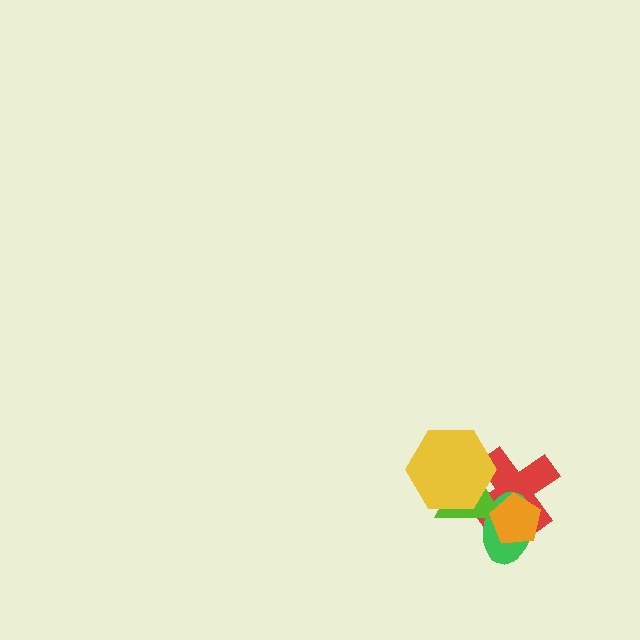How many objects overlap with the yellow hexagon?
2 objects overlap with the yellow hexagon.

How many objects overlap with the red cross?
4 objects overlap with the red cross.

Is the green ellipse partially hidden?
Yes, it is partially covered by another shape.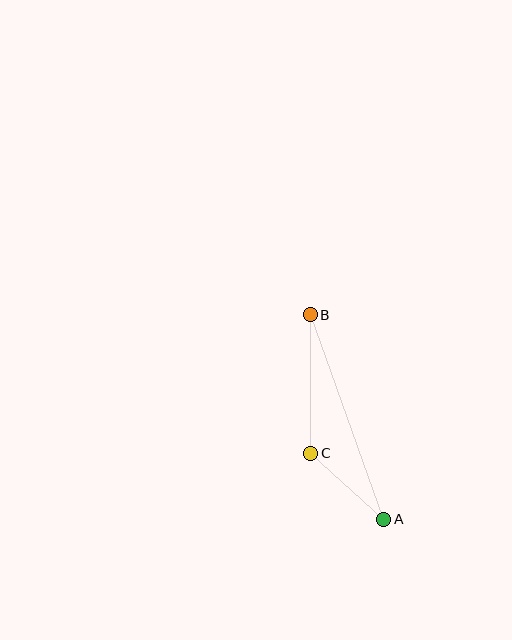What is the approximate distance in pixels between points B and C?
The distance between B and C is approximately 139 pixels.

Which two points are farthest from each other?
Points A and B are farthest from each other.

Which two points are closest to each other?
Points A and C are closest to each other.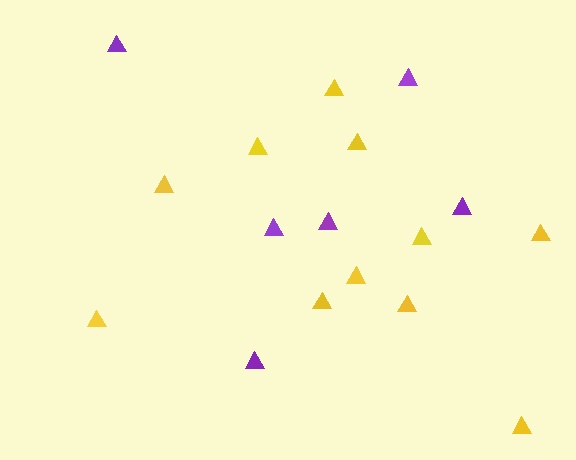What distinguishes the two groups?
There are 2 groups: one group of purple triangles (6) and one group of yellow triangles (11).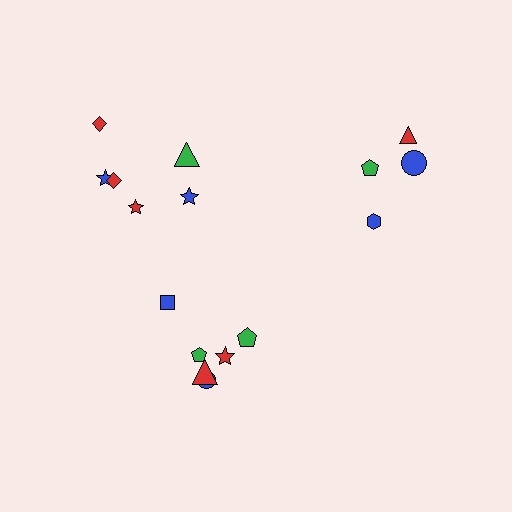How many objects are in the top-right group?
There are 4 objects.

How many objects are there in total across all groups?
There are 16 objects.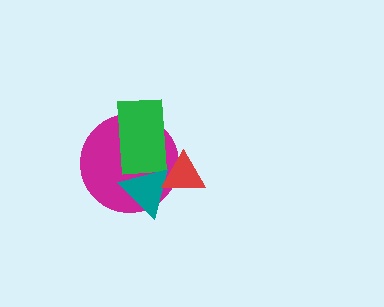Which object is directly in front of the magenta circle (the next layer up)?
The green rectangle is directly in front of the magenta circle.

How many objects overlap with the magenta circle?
3 objects overlap with the magenta circle.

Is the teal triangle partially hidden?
Yes, it is partially covered by another shape.